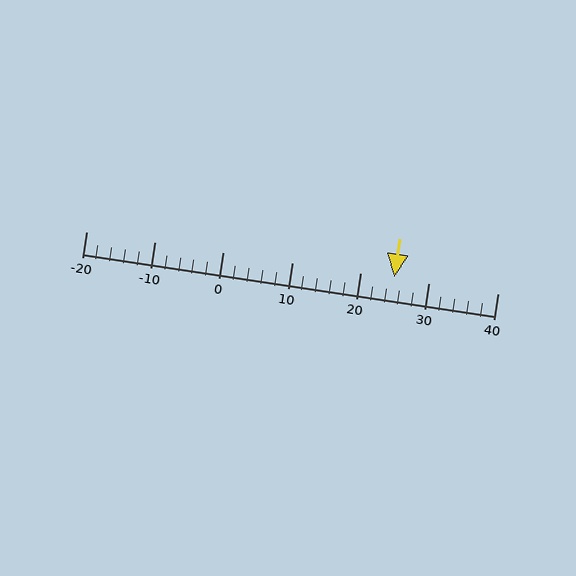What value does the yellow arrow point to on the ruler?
The yellow arrow points to approximately 25.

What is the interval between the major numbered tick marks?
The major tick marks are spaced 10 units apart.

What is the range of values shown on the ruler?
The ruler shows values from -20 to 40.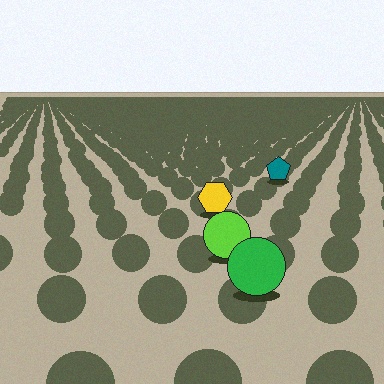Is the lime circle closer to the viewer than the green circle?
No. The green circle is closer — you can tell from the texture gradient: the ground texture is coarser near it.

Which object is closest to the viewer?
The green circle is closest. The texture marks near it are larger and more spread out.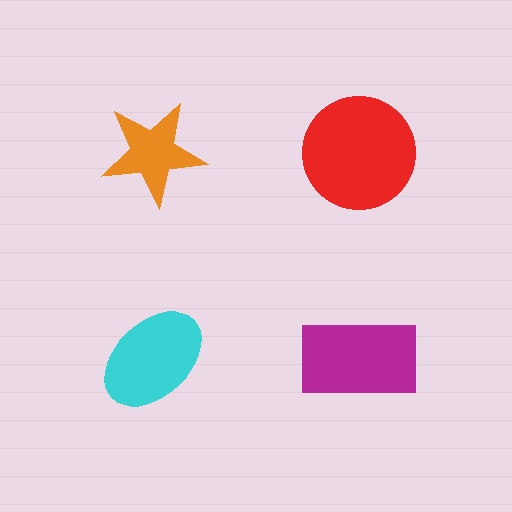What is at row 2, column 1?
A cyan ellipse.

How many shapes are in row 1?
2 shapes.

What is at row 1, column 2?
A red circle.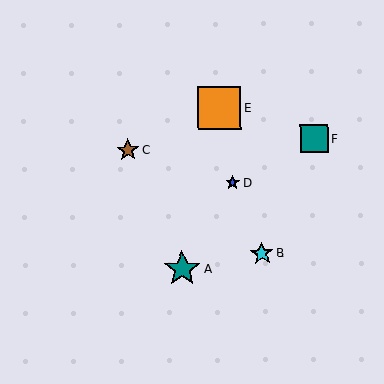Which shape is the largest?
The orange square (labeled E) is the largest.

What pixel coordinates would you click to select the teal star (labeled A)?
Click at (182, 269) to select the teal star A.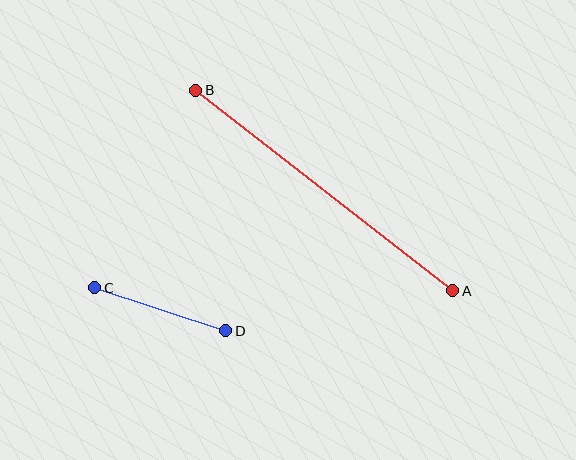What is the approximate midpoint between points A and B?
The midpoint is at approximately (324, 190) pixels.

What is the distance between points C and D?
The distance is approximately 138 pixels.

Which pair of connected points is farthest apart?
Points A and B are farthest apart.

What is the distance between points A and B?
The distance is approximately 326 pixels.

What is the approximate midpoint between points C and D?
The midpoint is at approximately (160, 309) pixels.